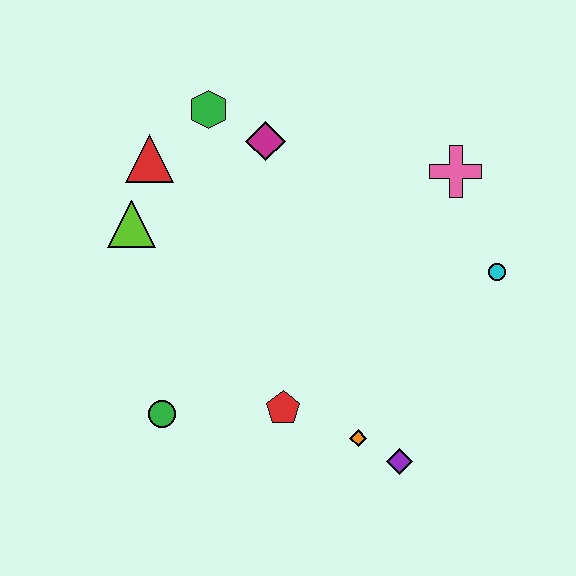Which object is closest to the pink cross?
The cyan circle is closest to the pink cross.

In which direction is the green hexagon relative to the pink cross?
The green hexagon is to the left of the pink cross.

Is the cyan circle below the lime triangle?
Yes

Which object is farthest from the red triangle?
The purple diamond is farthest from the red triangle.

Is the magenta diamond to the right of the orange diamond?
No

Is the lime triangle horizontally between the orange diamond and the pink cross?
No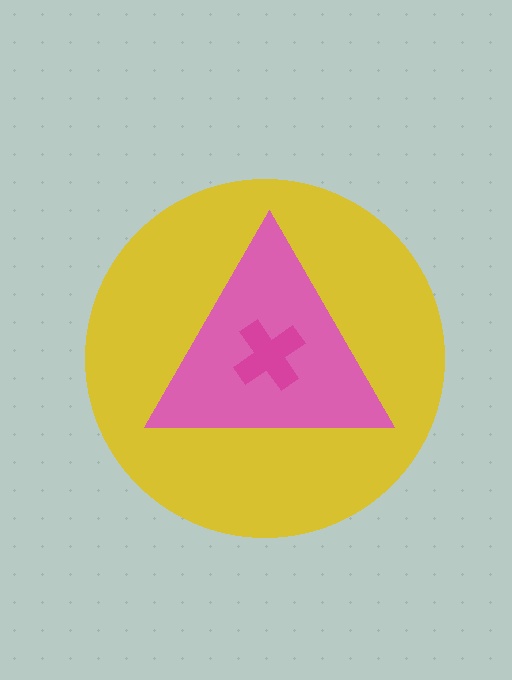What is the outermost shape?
The yellow circle.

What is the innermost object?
The magenta cross.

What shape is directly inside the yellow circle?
The pink triangle.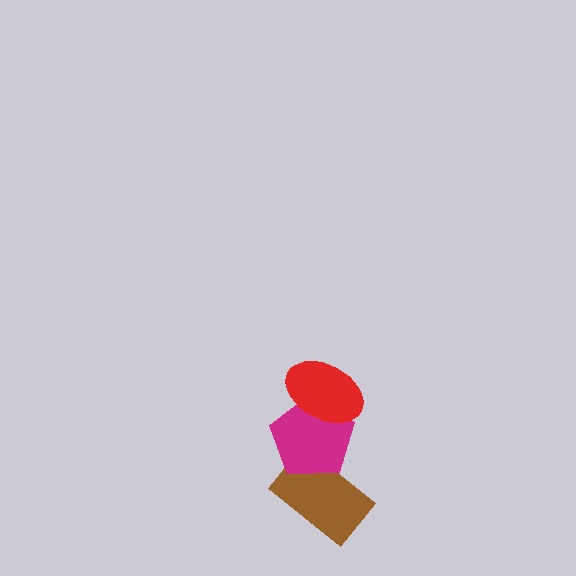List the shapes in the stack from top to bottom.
From top to bottom: the red ellipse, the magenta pentagon, the brown rectangle.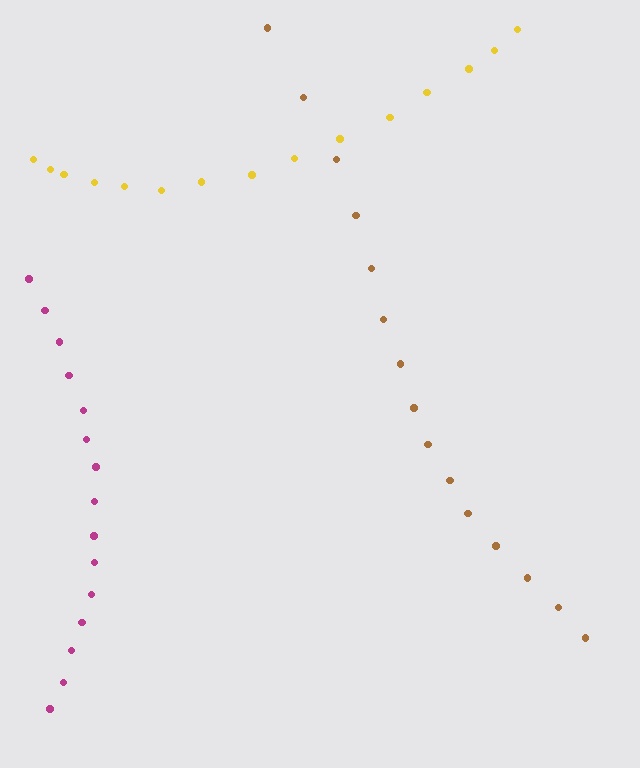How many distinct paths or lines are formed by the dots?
There are 3 distinct paths.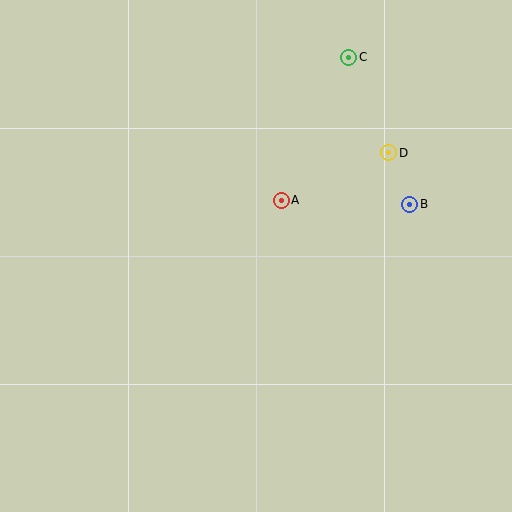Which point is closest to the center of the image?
Point A at (281, 200) is closest to the center.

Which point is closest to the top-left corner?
Point A is closest to the top-left corner.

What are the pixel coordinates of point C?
Point C is at (349, 57).